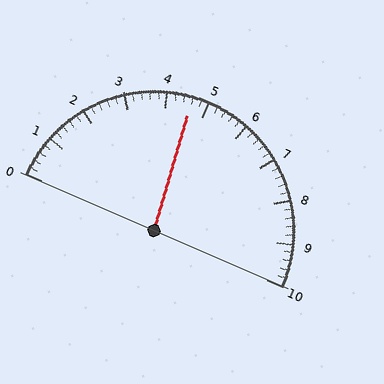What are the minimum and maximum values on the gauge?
The gauge ranges from 0 to 10.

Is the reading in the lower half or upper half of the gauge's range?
The reading is in the lower half of the range (0 to 10).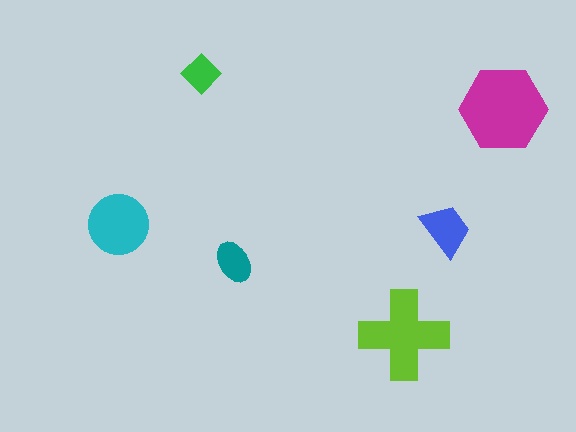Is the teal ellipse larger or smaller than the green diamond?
Larger.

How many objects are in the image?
There are 6 objects in the image.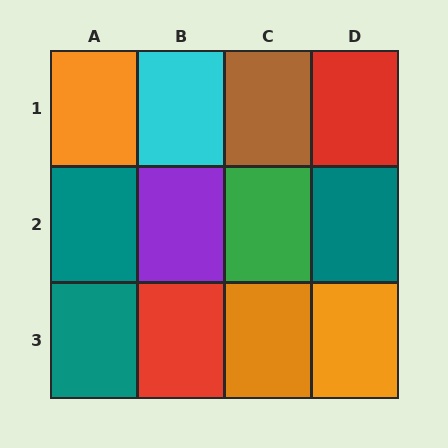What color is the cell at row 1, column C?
Brown.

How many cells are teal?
3 cells are teal.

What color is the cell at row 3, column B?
Red.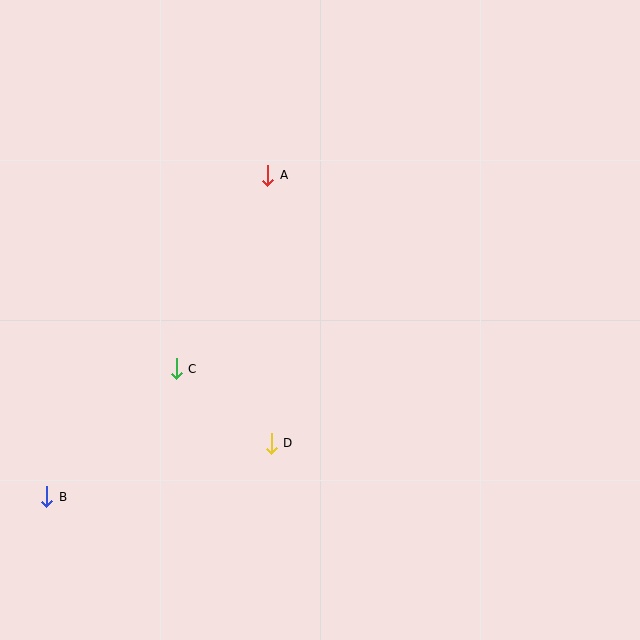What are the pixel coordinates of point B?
Point B is at (47, 497).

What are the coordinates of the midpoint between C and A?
The midpoint between C and A is at (222, 272).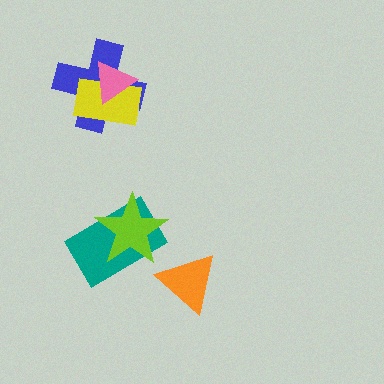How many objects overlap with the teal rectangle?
1 object overlaps with the teal rectangle.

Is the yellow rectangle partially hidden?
Yes, it is partially covered by another shape.